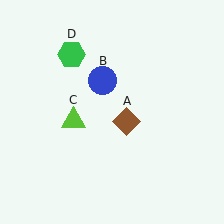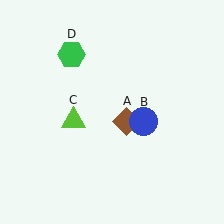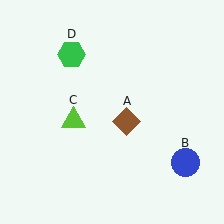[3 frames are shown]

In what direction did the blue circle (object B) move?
The blue circle (object B) moved down and to the right.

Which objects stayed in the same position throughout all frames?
Brown diamond (object A) and lime triangle (object C) and green hexagon (object D) remained stationary.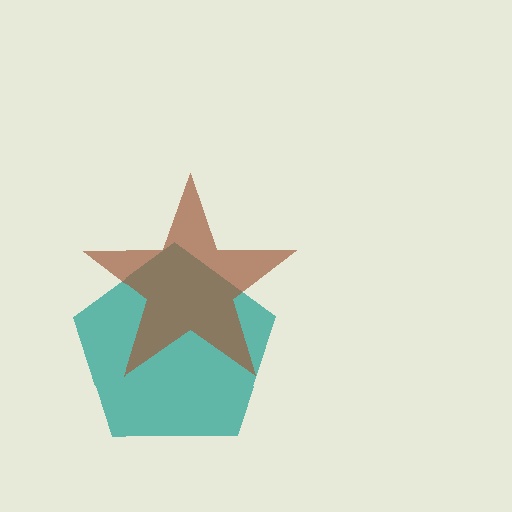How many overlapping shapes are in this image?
There are 2 overlapping shapes in the image.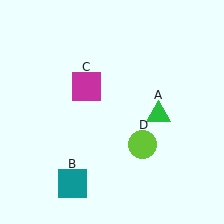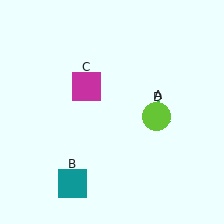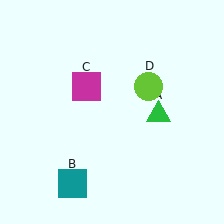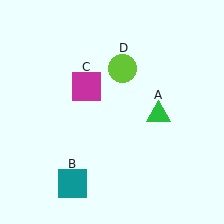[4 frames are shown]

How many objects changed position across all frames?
1 object changed position: lime circle (object D).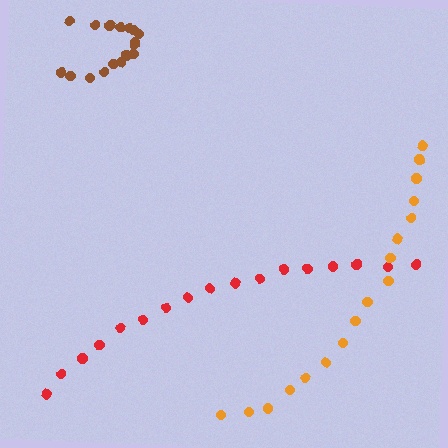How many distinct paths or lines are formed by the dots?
There are 3 distinct paths.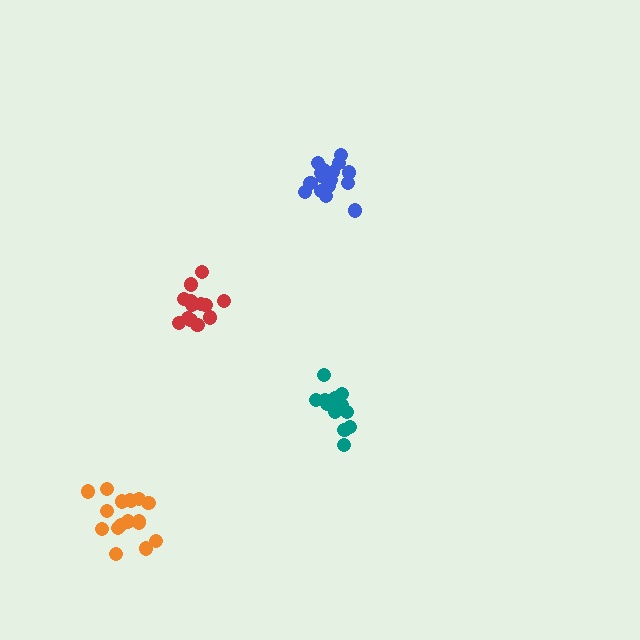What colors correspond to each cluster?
The clusters are colored: blue, red, orange, teal.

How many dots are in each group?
Group 1: 16 dots, Group 2: 14 dots, Group 3: 17 dots, Group 4: 13 dots (60 total).